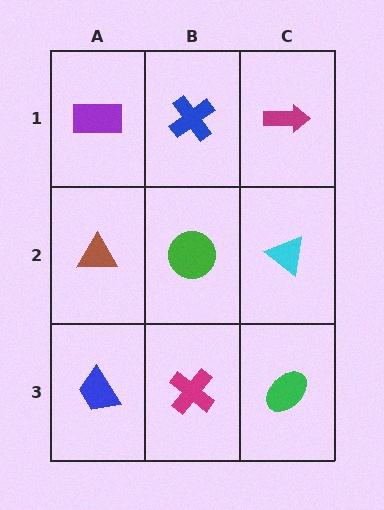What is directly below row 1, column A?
A brown triangle.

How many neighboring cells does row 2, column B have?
4.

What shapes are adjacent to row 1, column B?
A green circle (row 2, column B), a purple rectangle (row 1, column A), a magenta arrow (row 1, column C).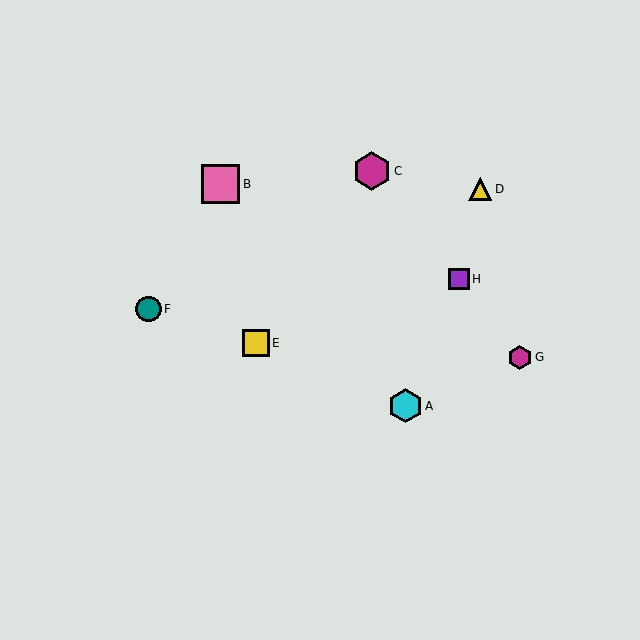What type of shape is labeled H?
Shape H is a purple square.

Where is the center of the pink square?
The center of the pink square is at (220, 184).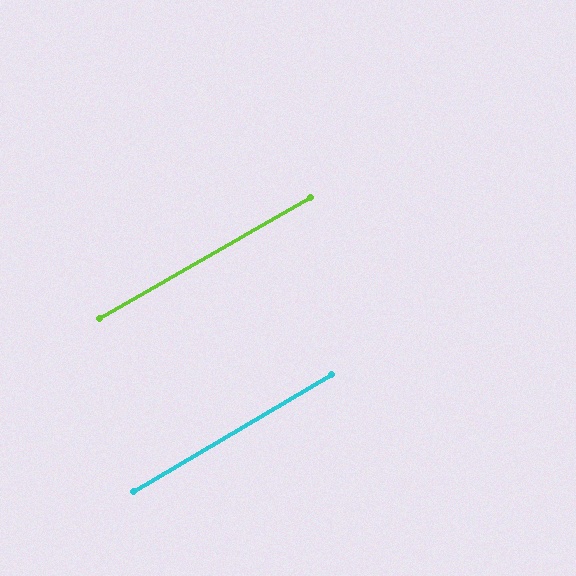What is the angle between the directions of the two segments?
Approximately 1 degree.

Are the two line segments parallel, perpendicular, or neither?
Parallel — their directions differ by only 0.7°.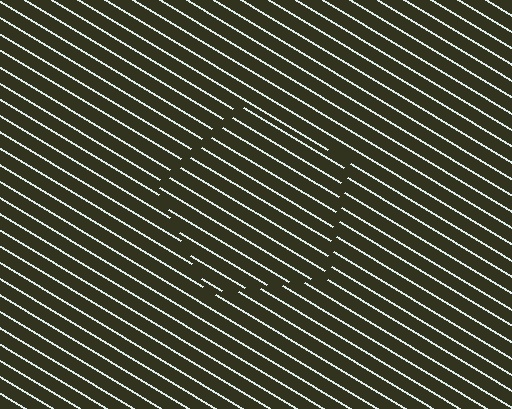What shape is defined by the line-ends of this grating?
An illusory pentagon. The interior of the shape contains the same grating, shifted by half a period — the contour is defined by the phase discontinuity where line-ends from the inner and outer gratings abut.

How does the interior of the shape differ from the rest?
The interior of the shape contains the same grating, shifted by half a period — the contour is defined by the phase discontinuity where line-ends from the inner and outer gratings abut.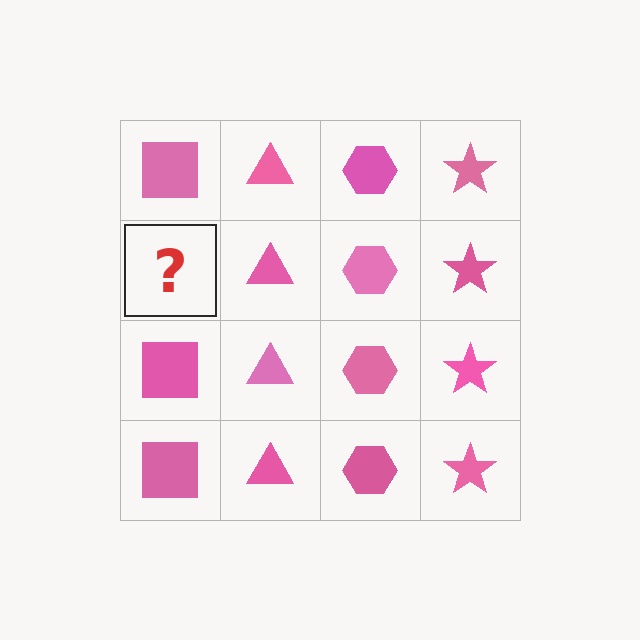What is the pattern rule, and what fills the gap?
The rule is that each column has a consistent shape. The gap should be filled with a pink square.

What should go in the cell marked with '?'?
The missing cell should contain a pink square.